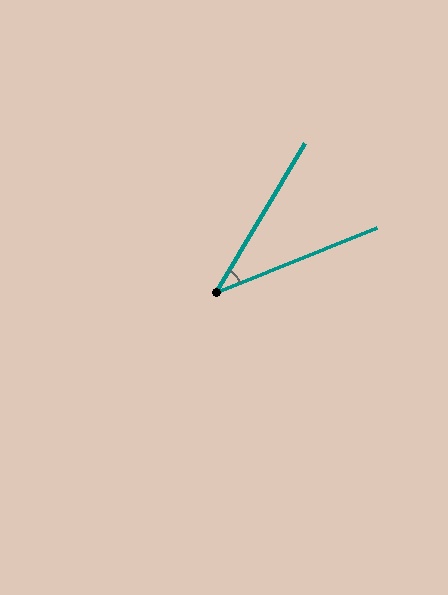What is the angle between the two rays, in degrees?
Approximately 37 degrees.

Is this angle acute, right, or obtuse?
It is acute.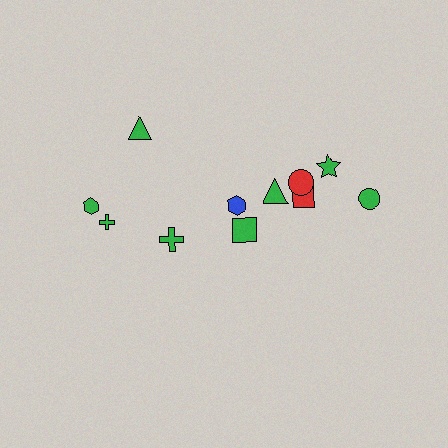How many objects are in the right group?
There are 7 objects.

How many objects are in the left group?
There are 4 objects.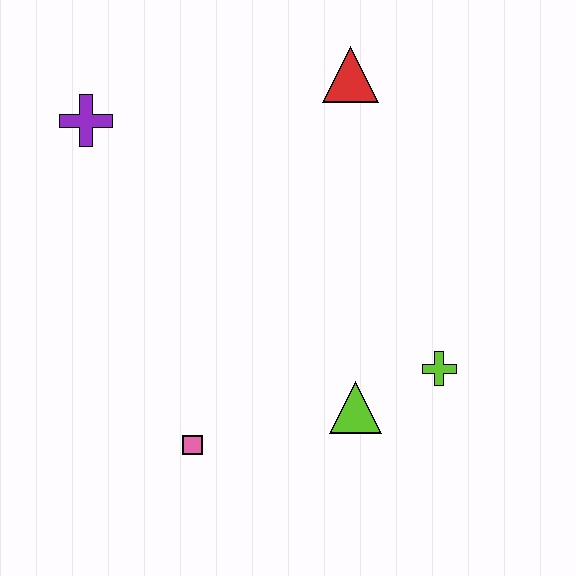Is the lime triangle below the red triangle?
Yes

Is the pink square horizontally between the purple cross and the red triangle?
Yes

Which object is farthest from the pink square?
The red triangle is farthest from the pink square.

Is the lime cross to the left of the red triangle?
No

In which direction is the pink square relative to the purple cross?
The pink square is below the purple cross.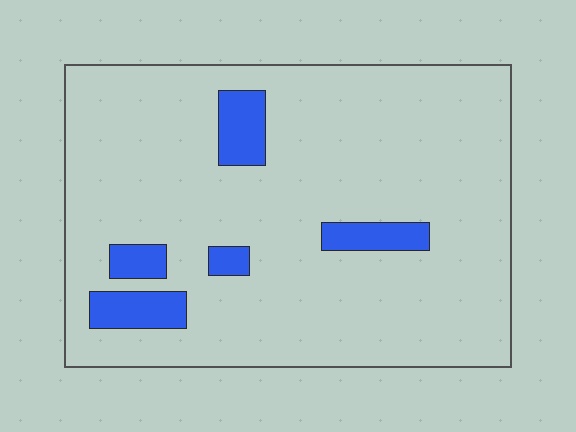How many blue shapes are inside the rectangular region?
5.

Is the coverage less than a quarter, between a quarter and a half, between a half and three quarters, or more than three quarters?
Less than a quarter.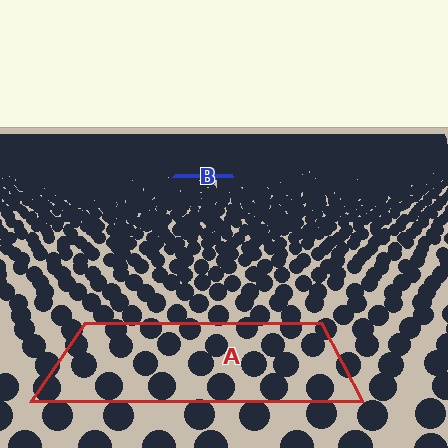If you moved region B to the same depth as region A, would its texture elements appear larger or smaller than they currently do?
They would appear larger. At a closer depth, the same texture elements are projected at a bigger on-screen size.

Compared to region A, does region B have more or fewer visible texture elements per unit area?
Region B has more texture elements per unit area — they are packed more densely because it is farther away.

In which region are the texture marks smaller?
The texture marks are smaller in region B, because it is farther away.